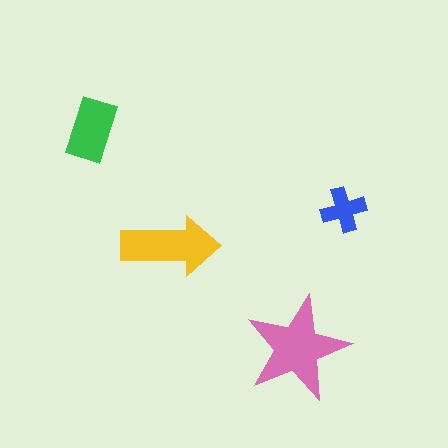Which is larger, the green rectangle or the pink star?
The pink star.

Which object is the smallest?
The blue cross.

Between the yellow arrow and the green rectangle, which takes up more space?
The yellow arrow.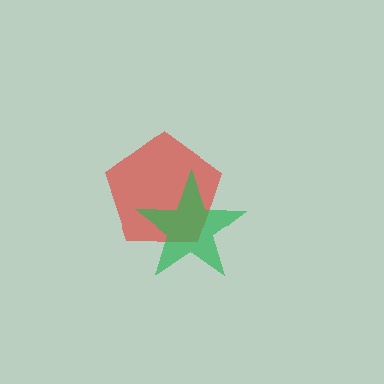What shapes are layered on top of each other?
The layered shapes are: a red pentagon, a green star.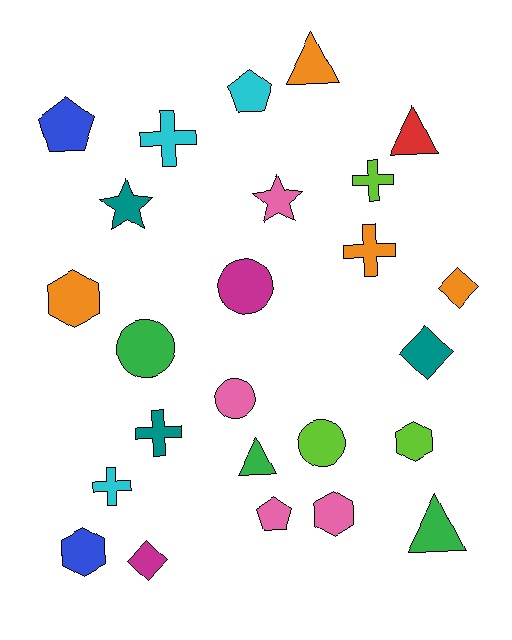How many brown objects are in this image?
There are no brown objects.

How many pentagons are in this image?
There are 3 pentagons.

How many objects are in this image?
There are 25 objects.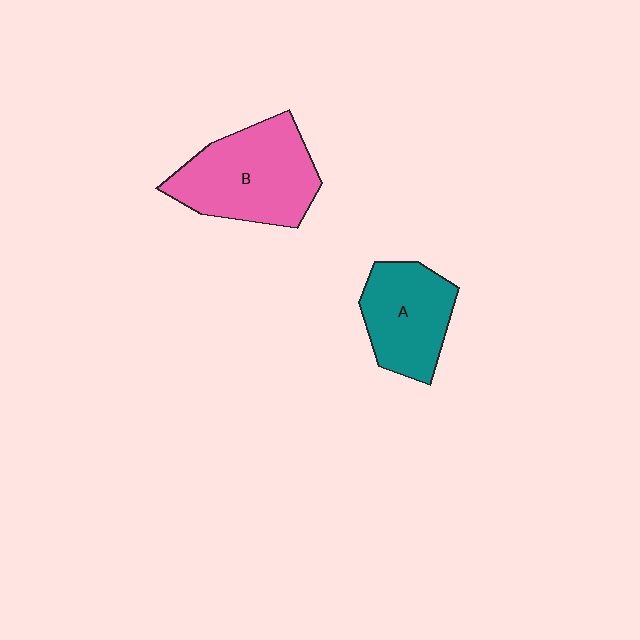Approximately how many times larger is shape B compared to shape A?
Approximately 1.3 times.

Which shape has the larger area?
Shape B (pink).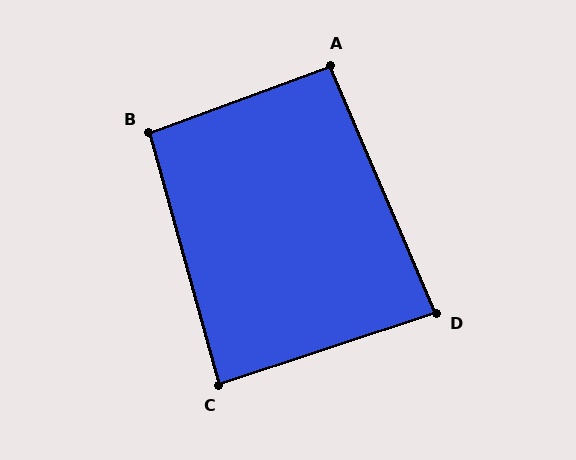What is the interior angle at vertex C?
Approximately 87 degrees (approximately right).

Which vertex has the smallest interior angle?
D, at approximately 85 degrees.